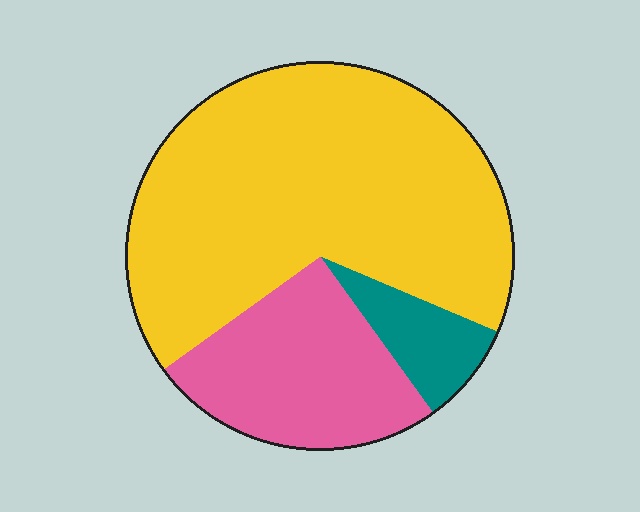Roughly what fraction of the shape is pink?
Pink covers roughly 25% of the shape.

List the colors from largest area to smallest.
From largest to smallest: yellow, pink, teal.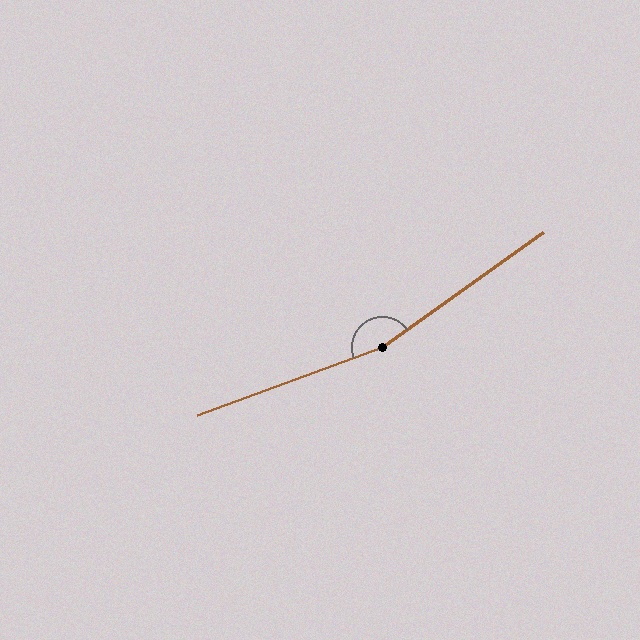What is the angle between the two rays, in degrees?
Approximately 164 degrees.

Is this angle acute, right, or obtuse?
It is obtuse.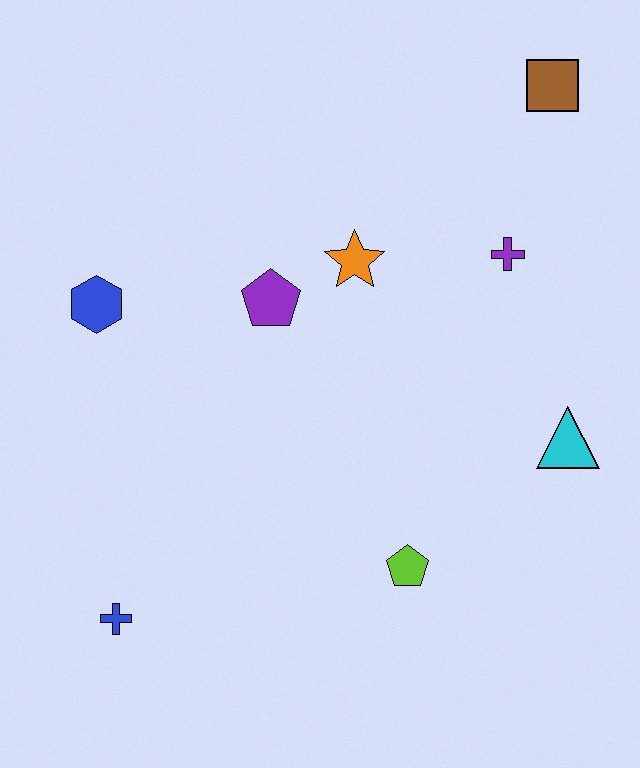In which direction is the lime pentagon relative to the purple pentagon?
The lime pentagon is below the purple pentagon.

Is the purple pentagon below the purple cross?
Yes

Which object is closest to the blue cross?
The lime pentagon is closest to the blue cross.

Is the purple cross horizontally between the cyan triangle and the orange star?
Yes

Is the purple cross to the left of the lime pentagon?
No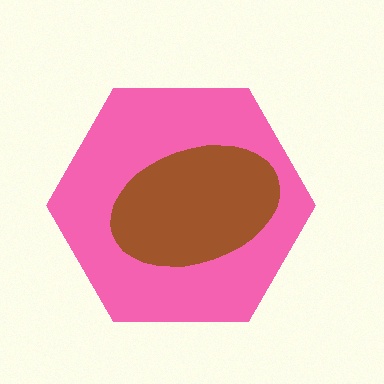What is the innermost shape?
The brown ellipse.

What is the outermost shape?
The pink hexagon.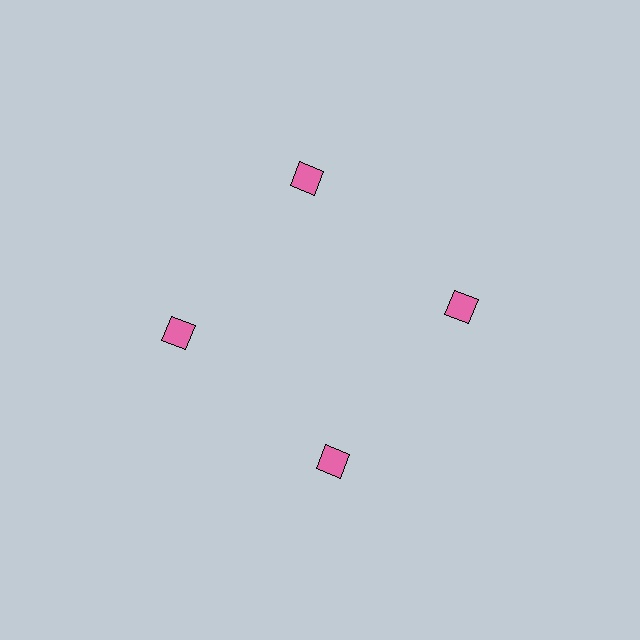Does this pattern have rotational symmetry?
Yes, this pattern has 4-fold rotational symmetry. It looks the same after rotating 90 degrees around the center.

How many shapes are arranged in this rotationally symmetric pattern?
There are 4 shapes, arranged in 4 groups of 1.